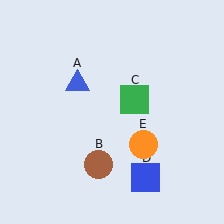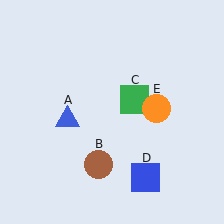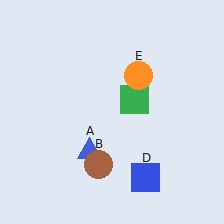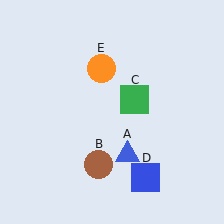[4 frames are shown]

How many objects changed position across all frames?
2 objects changed position: blue triangle (object A), orange circle (object E).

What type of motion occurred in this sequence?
The blue triangle (object A), orange circle (object E) rotated counterclockwise around the center of the scene.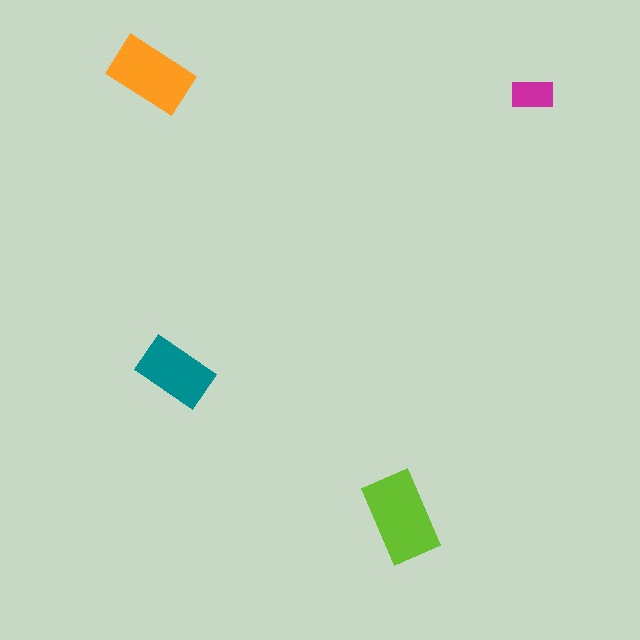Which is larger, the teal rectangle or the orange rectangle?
The orange one.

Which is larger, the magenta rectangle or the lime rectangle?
The lime one.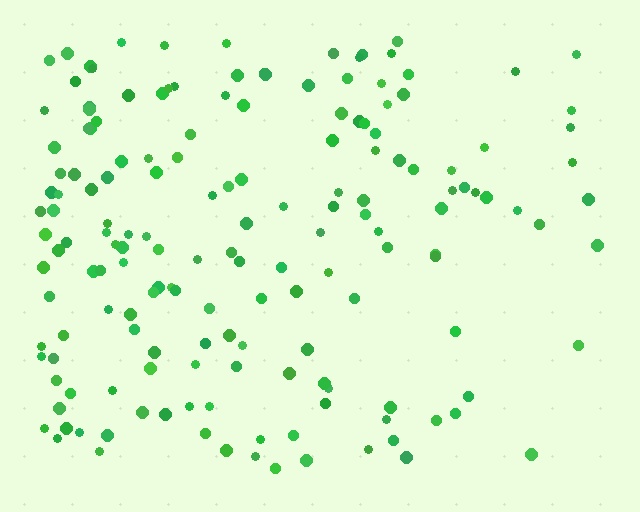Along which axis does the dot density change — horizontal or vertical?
Horizontal.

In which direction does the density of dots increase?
From right to left, with the left side densest.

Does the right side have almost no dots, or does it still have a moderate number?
Still a moderate number, just noticeably fewer than the left.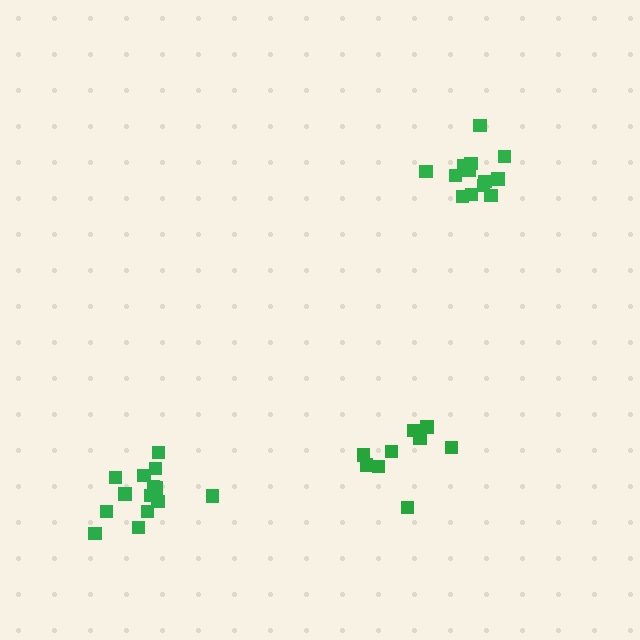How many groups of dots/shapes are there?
There are 3 groups.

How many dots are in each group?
Group 1: 14 dots, Group 2: 14 dots, Group 3: 9 dots (37 total).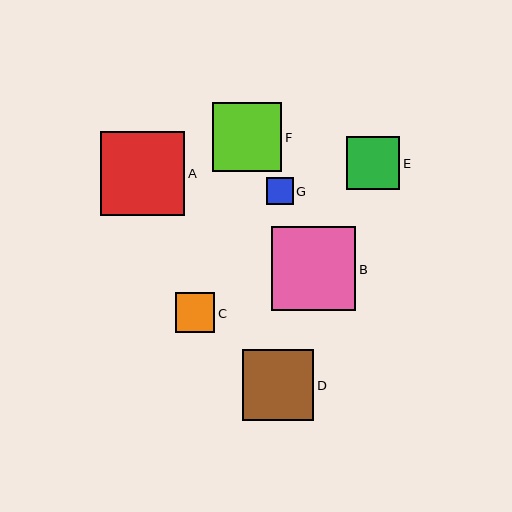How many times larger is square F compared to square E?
Square F is approximately 1.3 times the size of square E.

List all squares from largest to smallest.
From largest to smallest: B, A, D, F, E, C, G.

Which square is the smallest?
Square G is the smallest with a size of approximately 27 pixels.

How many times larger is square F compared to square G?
Square F is approximately 2.6 times the size of square G.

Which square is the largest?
Square B is the largest with a size of approximately 84 pixels.